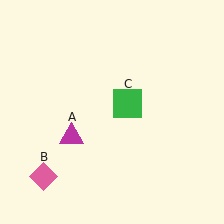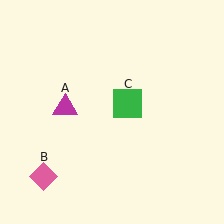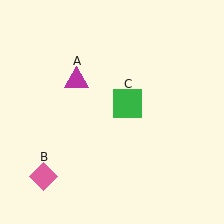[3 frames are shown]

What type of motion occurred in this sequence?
The magenta triangle (object A) rotated clockwise around the center of the scene.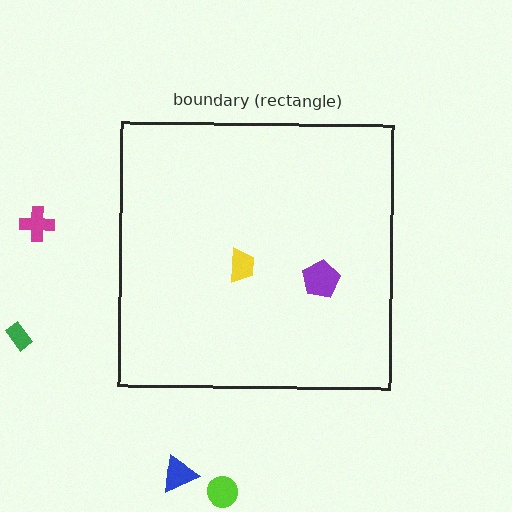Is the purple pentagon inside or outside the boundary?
Inside.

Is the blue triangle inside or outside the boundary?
Outside.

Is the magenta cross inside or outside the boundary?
Outside.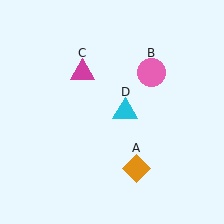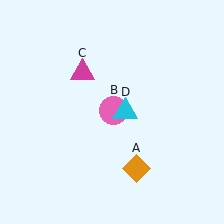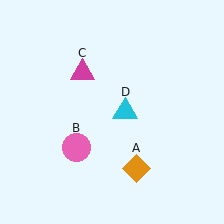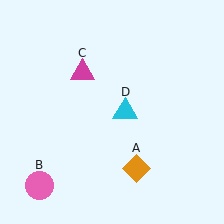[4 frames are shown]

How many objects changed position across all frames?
1 object changed position: pink circle (object B).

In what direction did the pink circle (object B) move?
The pink circle (object B) moved down and to the left.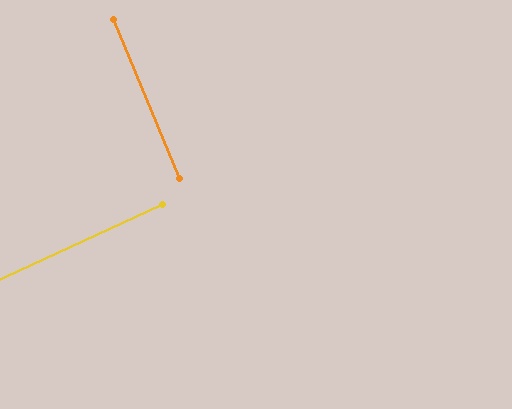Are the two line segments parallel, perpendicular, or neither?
Perpendicular — they meet at approximately 88°.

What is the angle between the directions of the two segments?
Approximately 88 degrees.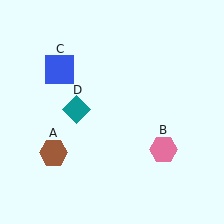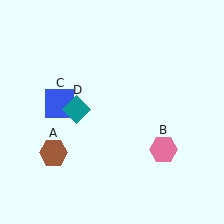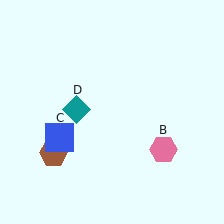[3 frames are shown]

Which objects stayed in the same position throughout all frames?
Brown hexagon (object A) and pink hexagon (object B) and teal diamond (object D) remained stationary.